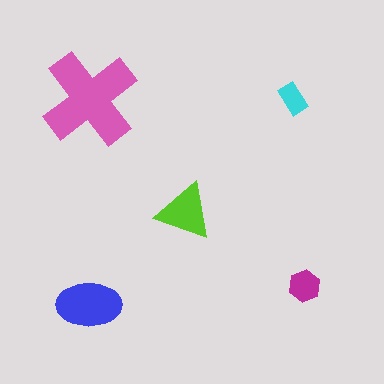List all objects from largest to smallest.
The pink cross, the blue ellipse, the lime triangle, the magenta hexagon, the cyan rectangle.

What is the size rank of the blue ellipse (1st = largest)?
2nd.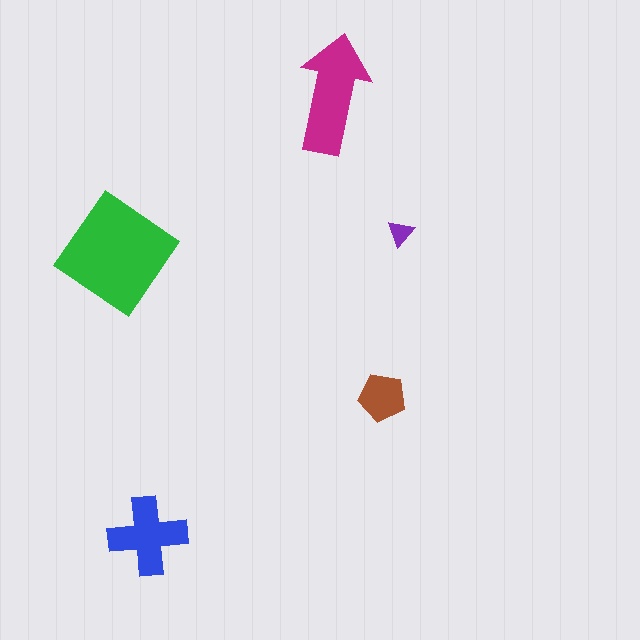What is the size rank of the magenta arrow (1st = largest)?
2nd.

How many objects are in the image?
There are 5 objects in the image.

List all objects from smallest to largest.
The purple triangle, the brown pentagon, the blue cross, the magenta arrow, the green diamond.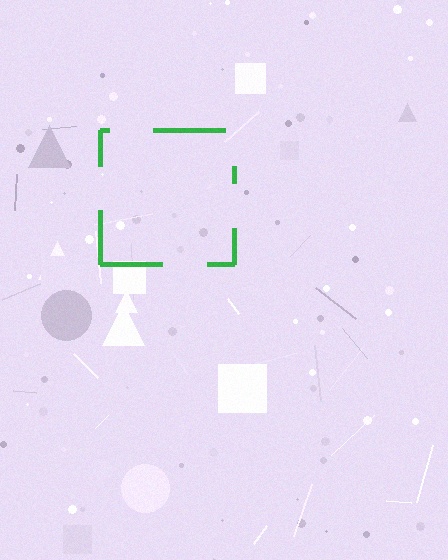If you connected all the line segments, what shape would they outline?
They would outline a square.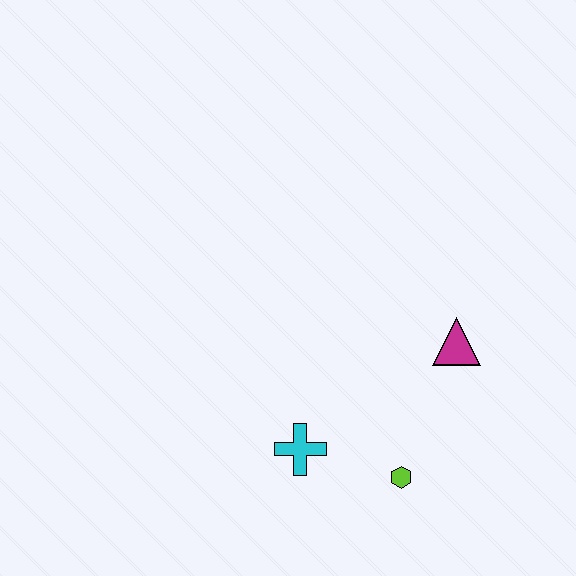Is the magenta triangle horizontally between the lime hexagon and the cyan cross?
No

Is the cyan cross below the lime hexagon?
No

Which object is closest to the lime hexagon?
The cyan cross is closest to the lime hexagon.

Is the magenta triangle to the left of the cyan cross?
No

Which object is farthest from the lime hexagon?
The magenta triangle is farthest from the lime hexagon.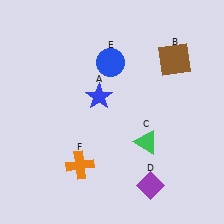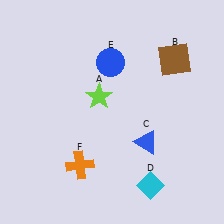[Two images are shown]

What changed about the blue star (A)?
In Image 1, A is blue. In Image 2, it changed to lime.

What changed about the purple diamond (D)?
In Image 1, D is purple. In Image 2, it changed to cyan.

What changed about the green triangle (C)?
In Image 1, C is green. In Image 2, it changed to blue.